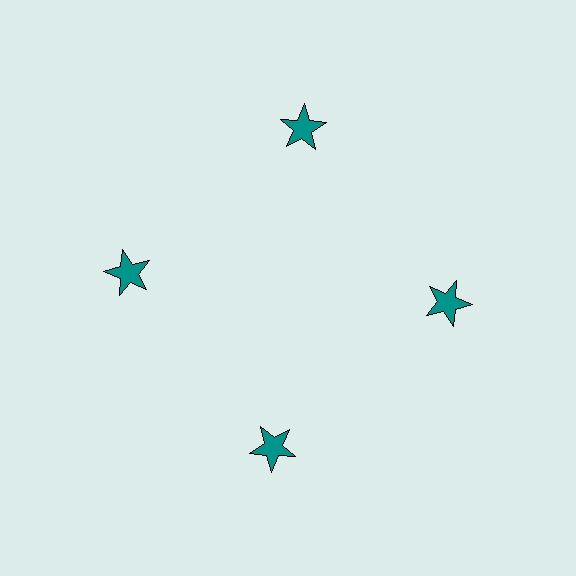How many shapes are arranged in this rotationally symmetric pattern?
There are 4 shapes, arranged in 4 groups of 1.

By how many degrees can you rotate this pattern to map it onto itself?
The pattern maps onto itself every 90 degrees of rotation.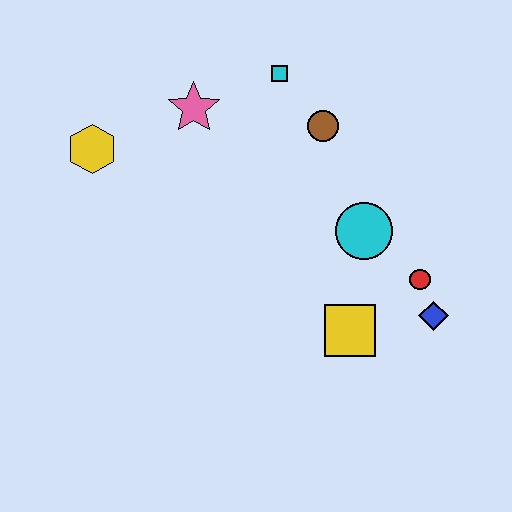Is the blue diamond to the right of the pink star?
Yes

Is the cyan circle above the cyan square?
No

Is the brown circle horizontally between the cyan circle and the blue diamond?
No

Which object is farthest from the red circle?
The yellow hexagon is farthest from the red circle.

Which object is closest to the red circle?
The blue diamond is closest to the red circle.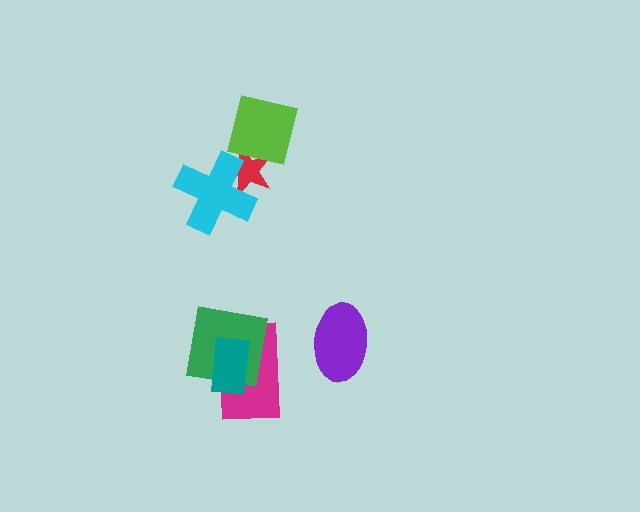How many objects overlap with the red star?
2 objects overlap with the red star.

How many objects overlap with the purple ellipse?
0 objects overlap with the purple ellipse.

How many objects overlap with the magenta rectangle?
2 objects overlap with the magenta rectangle.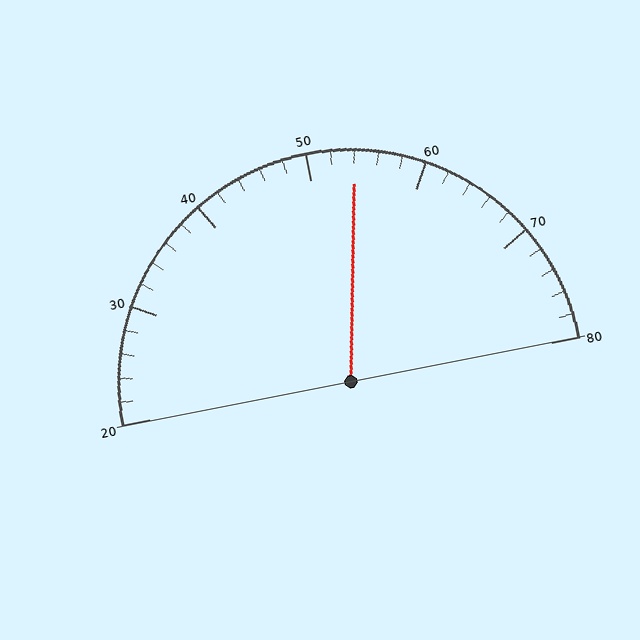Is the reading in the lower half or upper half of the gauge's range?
The reading is in the upper half of the range (20 to 80).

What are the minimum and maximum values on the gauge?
The gauge ranges from 20 to 80.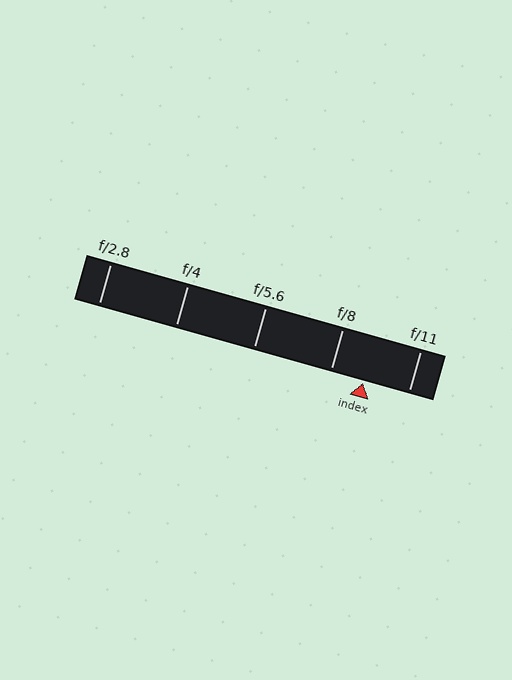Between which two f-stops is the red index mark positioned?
The index mark is between f/8 and f/11.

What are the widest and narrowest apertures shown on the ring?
The widest aperture shown is f/2.8 and the narrowest is f/11.